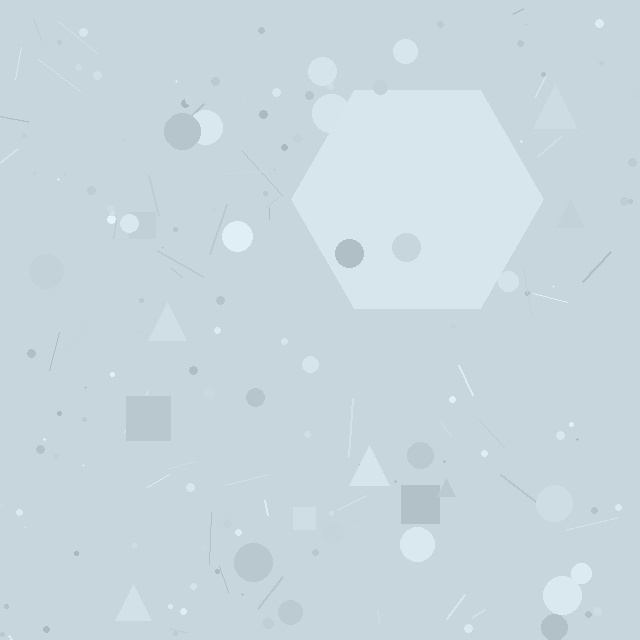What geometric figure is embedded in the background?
A hexagon is embedded in the background.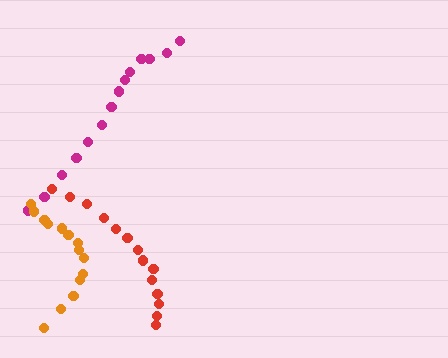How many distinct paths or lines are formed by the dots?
There are 3 distinct paths.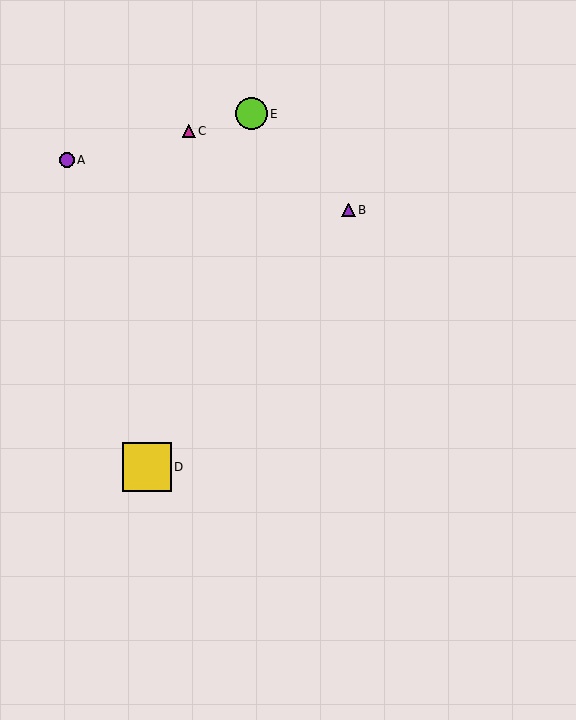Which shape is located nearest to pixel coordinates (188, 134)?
The magenta triangle (labeled C) at (189, 131) is nearest to that location.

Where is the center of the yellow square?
The center of the yellow square is at (147, 467).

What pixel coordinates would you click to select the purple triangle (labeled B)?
Click at (349, 210) to select the purple triangle B.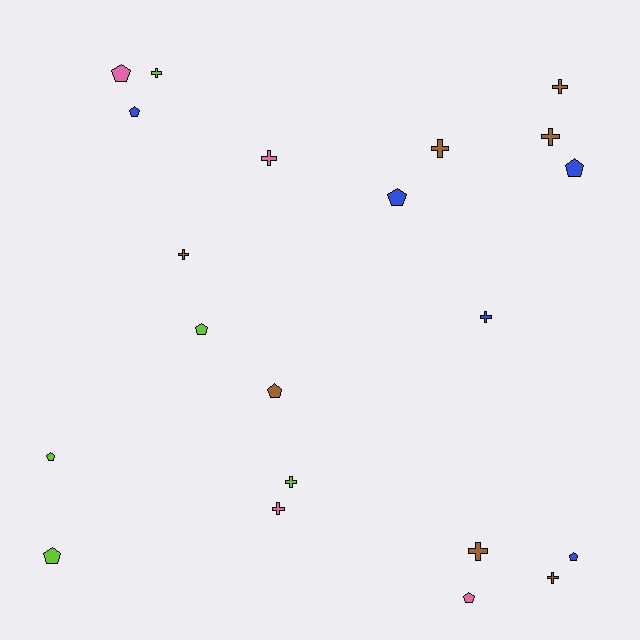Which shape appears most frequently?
Cross, with 11 objects.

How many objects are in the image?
There are 21 objects.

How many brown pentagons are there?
There is 1 brown pentagon.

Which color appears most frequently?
Brown, with 7 objects.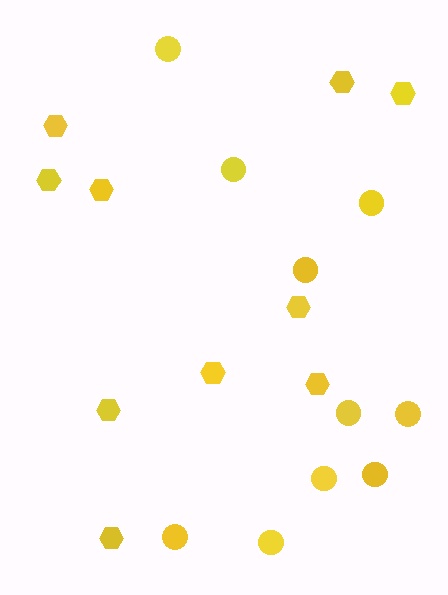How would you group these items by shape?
There are 2 groups: one group of hexagons (10) and one group of circles (10).